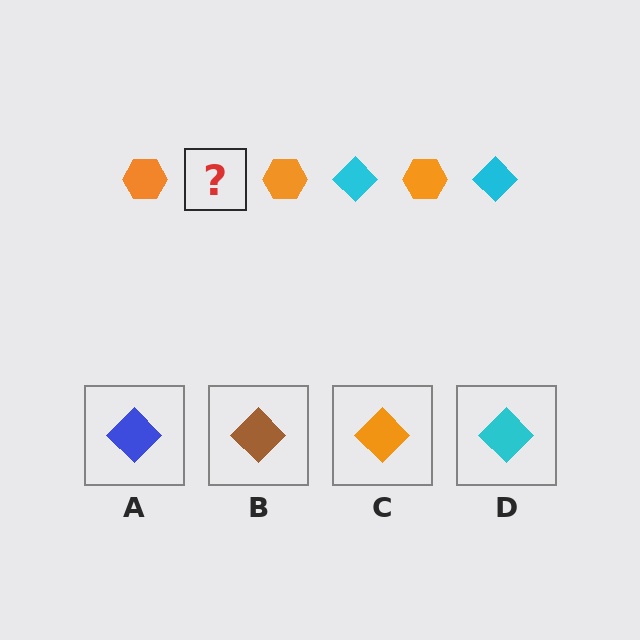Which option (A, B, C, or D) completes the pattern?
D.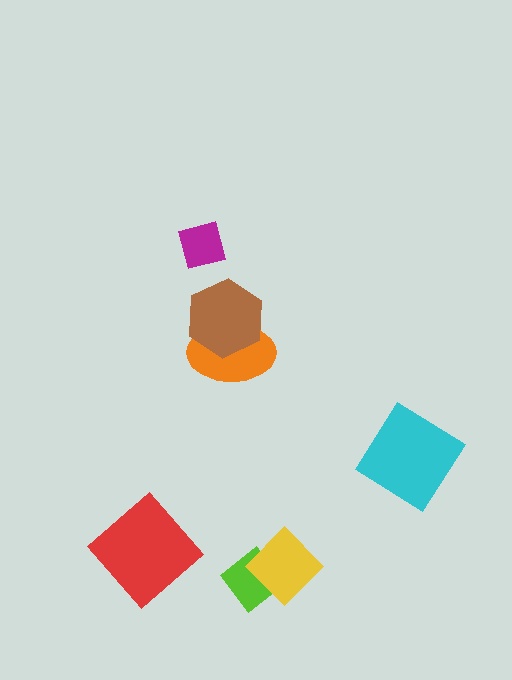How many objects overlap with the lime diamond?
1 object overlaps with the lime diamond.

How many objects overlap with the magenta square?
0 objects overlap with the magenta square.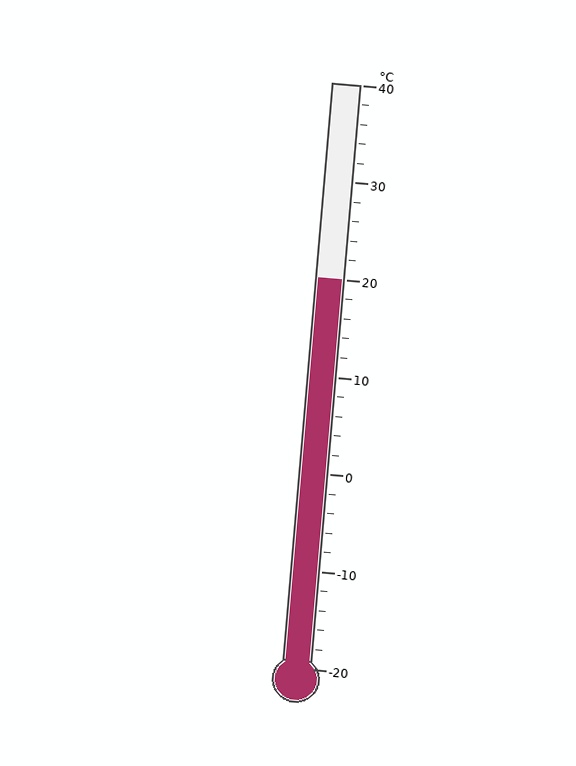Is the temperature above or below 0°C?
The temperature is above 0°C.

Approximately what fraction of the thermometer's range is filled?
The thermometer is filled to approximately 65% of its range.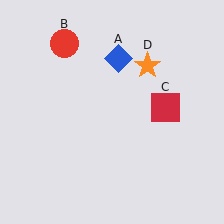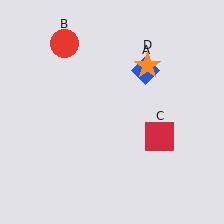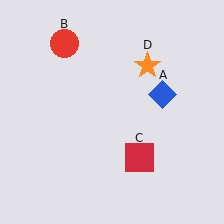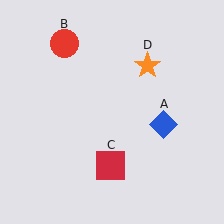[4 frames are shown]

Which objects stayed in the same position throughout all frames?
Red circle (object B) and orange star (object D) remained stationary.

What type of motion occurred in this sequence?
The blue diamond (object A), red square (object C) rotated clockwise around the center of the scene.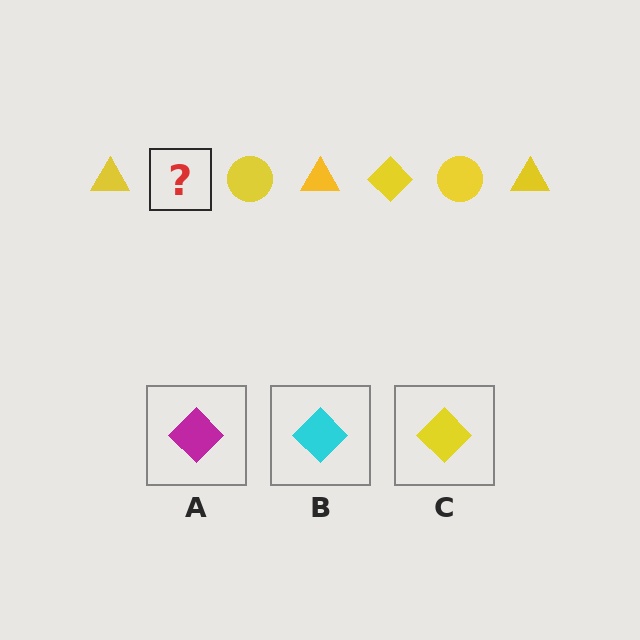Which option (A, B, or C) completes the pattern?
C.